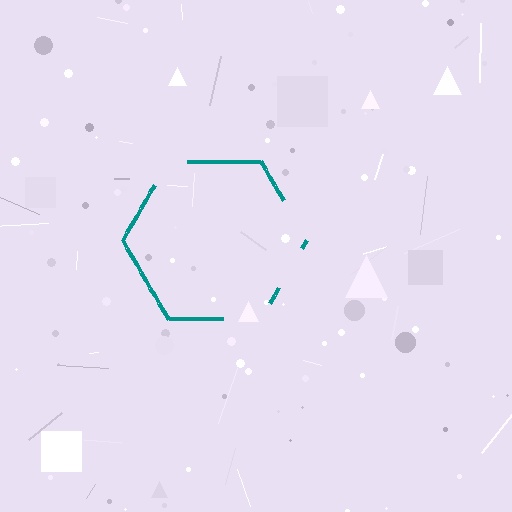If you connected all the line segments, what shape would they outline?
They would outline a hexagon.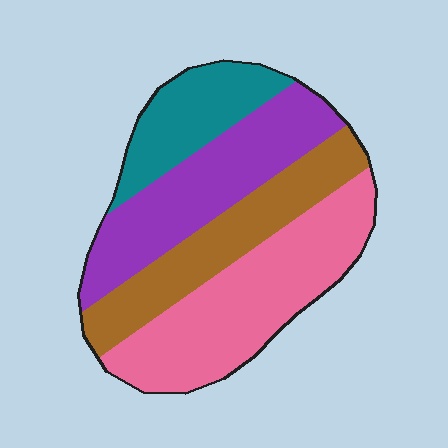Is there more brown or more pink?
Pink.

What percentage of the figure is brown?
Brown takes up about one quarter (1/4) of the figure.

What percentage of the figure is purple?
Purple covers roughly 25% of the figure.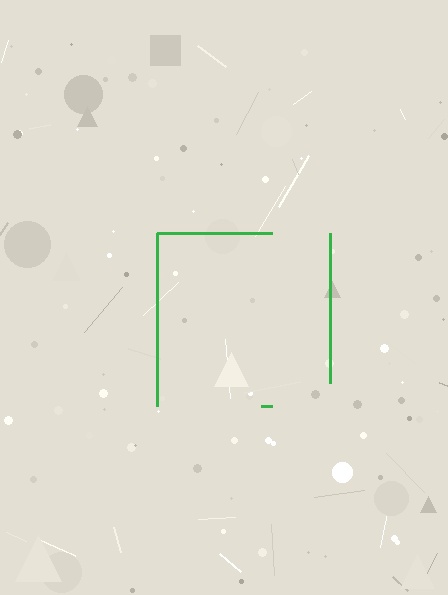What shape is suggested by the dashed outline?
The dashed outline suggests a square.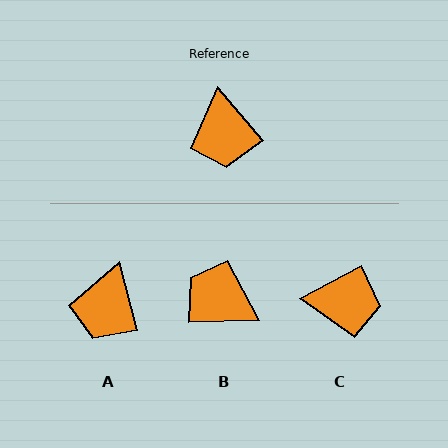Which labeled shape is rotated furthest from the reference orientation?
B, about 128 degrees away.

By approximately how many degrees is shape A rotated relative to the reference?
Approximately 26 degrees clockwise.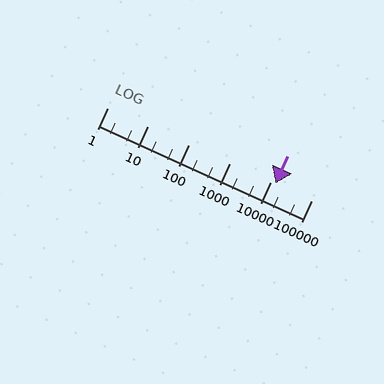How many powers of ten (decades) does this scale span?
The scale spans 5 decades, from 1 to 100000.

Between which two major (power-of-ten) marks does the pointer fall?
The pointer is between 10000 and 100000.